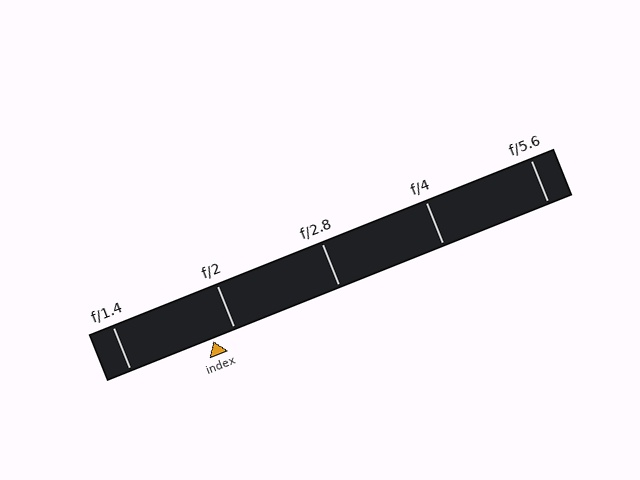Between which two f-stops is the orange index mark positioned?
The index mark is between f/1.4 and f/2.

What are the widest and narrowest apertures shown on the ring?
The widest aperture shown is f/1.4 and the narrowest is f/5.6.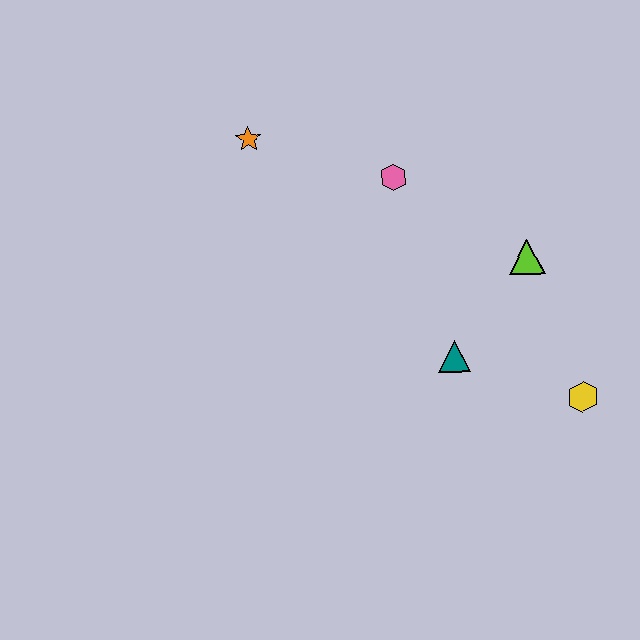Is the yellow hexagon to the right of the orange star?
Yes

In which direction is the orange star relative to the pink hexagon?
The orange star is to the left of the pink hexagon.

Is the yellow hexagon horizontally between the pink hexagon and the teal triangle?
No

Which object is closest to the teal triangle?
The lime triangle is closest to the teal triangle.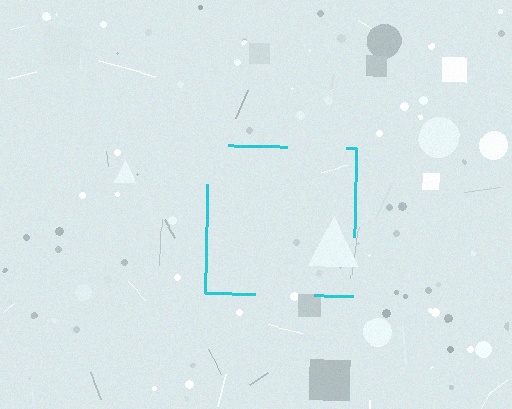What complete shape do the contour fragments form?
The contour fragments form a square.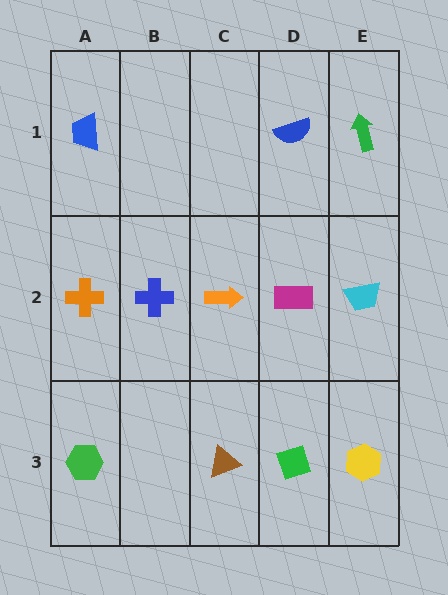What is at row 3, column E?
A yellow hexagon.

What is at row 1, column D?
A blue semicircle.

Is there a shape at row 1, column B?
No, that cell is empty.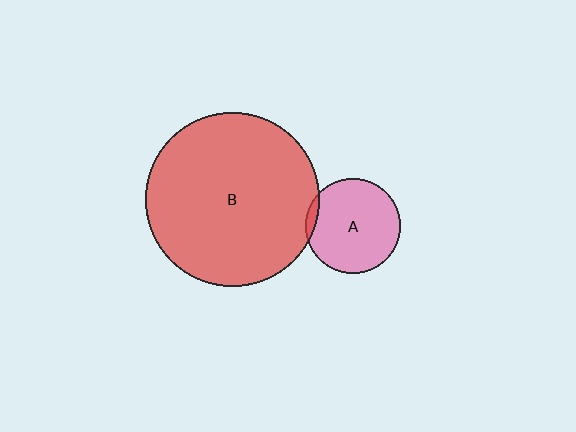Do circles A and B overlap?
Yes.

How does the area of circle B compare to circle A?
Approximately 3.4 times.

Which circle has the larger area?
Circle B (red).